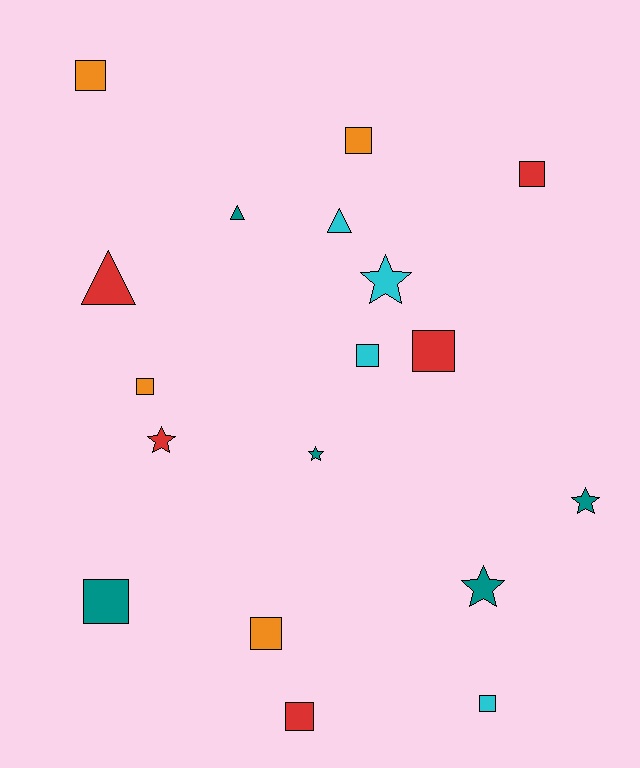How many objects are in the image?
There are 18 objects.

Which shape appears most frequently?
Square, with 10 objects.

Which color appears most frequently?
Red, with 5 objects.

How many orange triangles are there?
There are no orange triangles.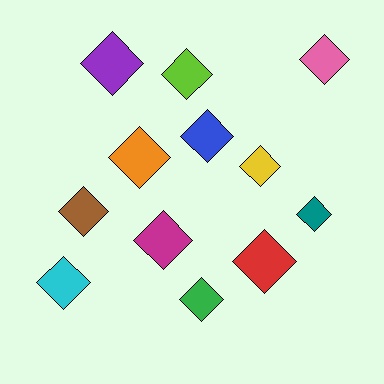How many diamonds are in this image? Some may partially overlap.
There are 12 diamonds.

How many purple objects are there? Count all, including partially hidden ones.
There is 1 purple object.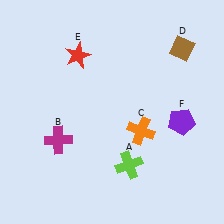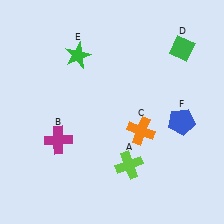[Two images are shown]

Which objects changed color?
D changed from brown to green. E changed from red to green. F changed from purple to blue.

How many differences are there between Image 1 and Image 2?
There are 3 differences between the two images.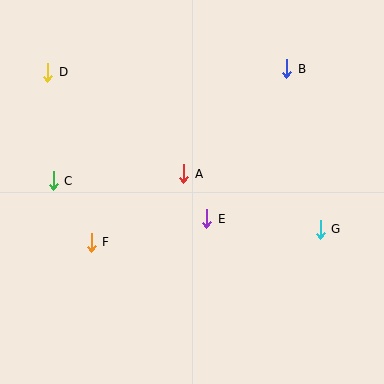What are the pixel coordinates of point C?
Point C is at (53, 181).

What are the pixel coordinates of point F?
Point F is at (91, 242).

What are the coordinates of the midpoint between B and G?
The midpoint between B and G is at (304, 149).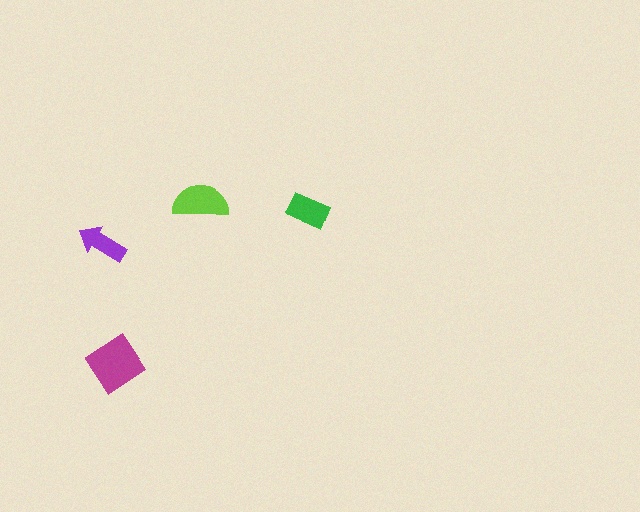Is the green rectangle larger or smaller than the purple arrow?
Larger.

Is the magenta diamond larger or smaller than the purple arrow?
Larger.